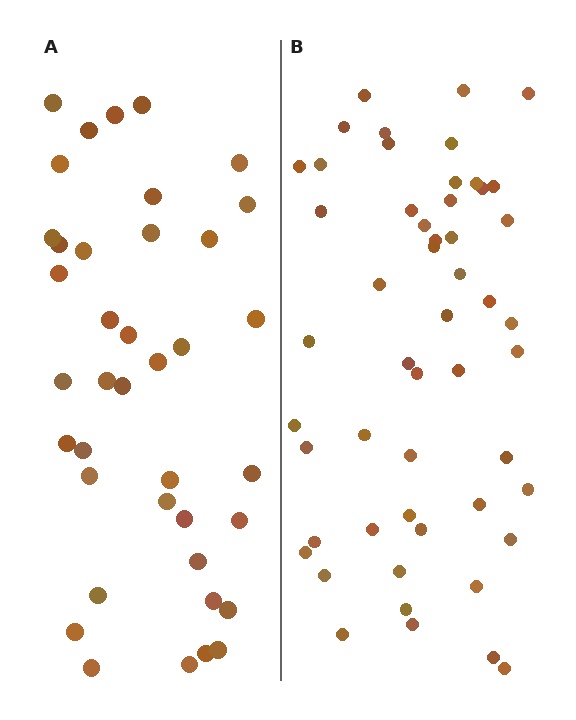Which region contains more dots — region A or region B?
Region B (the right region) has more dots.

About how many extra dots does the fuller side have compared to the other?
Region B has approximately 15 more dots than region A.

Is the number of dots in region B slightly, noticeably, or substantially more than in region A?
Region B has noticeably more, but not dramatically so. The ratio is roughly 1.3 to 1.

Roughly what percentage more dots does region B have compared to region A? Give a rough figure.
About 35% more.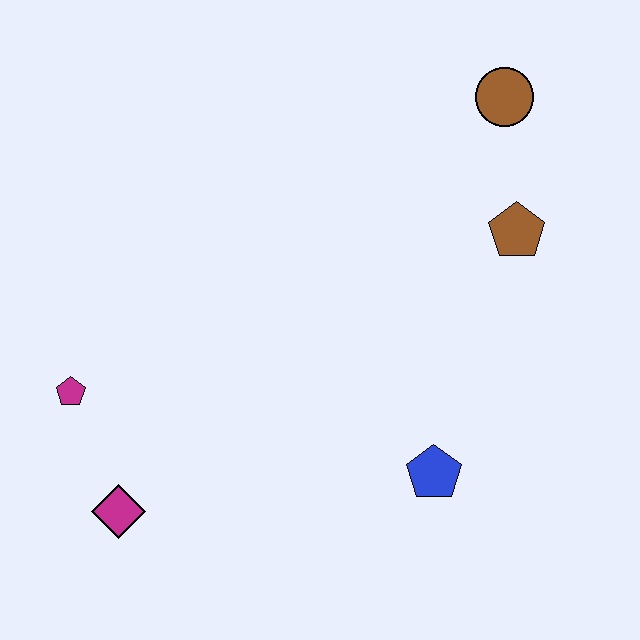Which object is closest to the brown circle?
The brown pentagon is closest to the brown circle.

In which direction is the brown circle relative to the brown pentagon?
The brown circle is above the brown pentagon.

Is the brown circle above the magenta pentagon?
Yes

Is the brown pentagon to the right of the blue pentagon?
Yes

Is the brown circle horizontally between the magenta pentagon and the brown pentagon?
Yes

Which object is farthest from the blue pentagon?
The brown circle is farthest from the blue pentagon.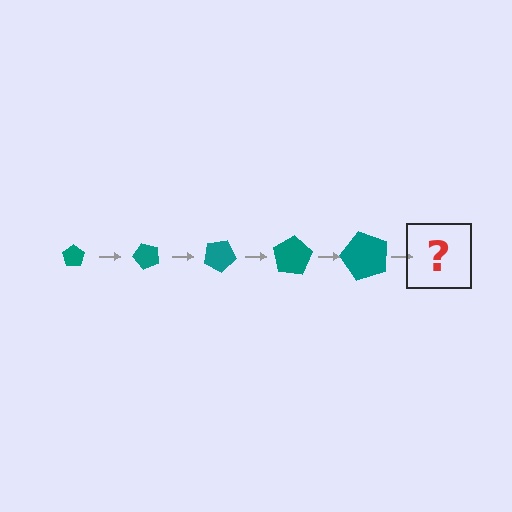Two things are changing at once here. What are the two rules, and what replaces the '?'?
The two rules are that the pentagon grows larger each step and it rotates 50 degrees each step. The '?' should be a pentagon, larger than the previous one and rotated 250 degrees from the start.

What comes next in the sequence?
The next element should be a pentagon, larger than the previous one and rotated 250 degrees from the start.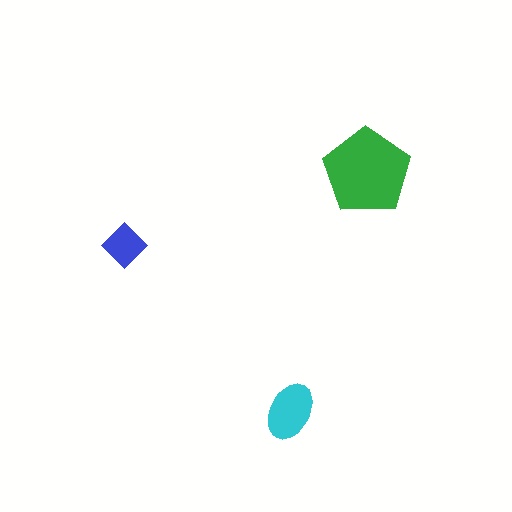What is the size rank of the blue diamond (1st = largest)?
3rd.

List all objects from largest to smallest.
The green pentagon, the cyan ellipse, the blue diamond.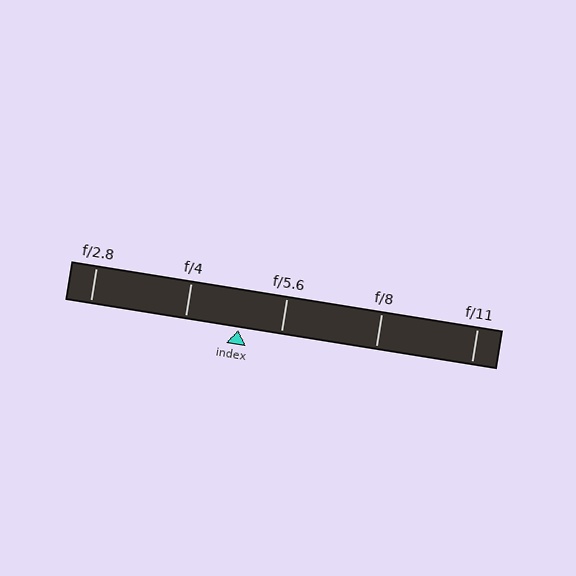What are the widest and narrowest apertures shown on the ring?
The widest aperture shown is f/2.8 and the narrowest is f/11.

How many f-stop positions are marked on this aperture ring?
There are 5 f-stop positions marked.